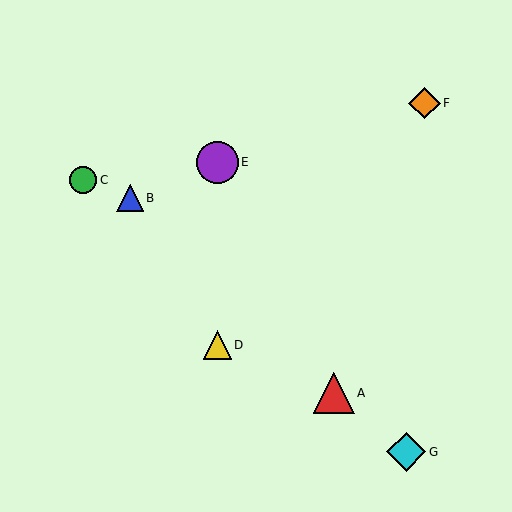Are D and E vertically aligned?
Yes, both are at x≈217.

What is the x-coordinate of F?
Object F is at x≈424.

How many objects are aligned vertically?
2 objects (D, E) are aligned vertically.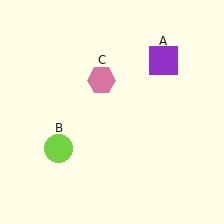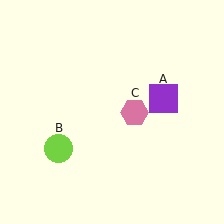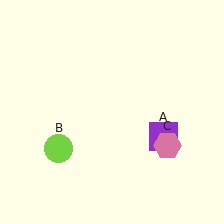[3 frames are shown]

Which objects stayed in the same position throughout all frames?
Lime circle (object B) remained stationary.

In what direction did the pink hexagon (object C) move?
The pink hexagon (object C) moved down and to the right.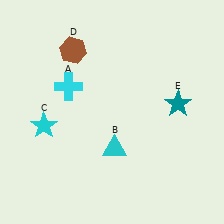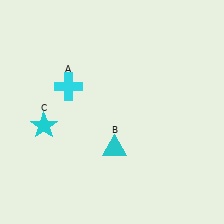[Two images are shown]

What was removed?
The brown hexagon (D), the teal star (E) were removed in Image 2.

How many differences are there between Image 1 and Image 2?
There are 2 differences between the two images.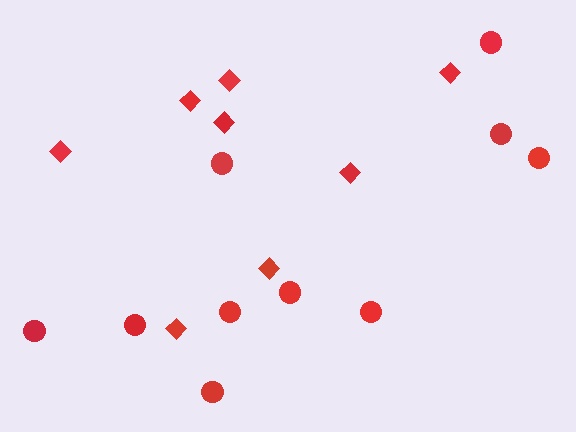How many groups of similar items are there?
There are 2 groups: one group of circles (10) and one group of diamonds (8).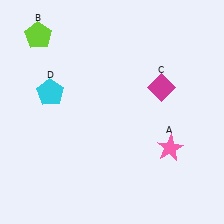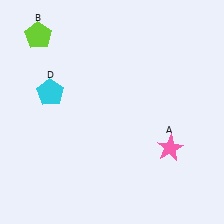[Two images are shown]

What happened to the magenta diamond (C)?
The magenta diamond (C) was removed in Image 2. It was in the top-right area of Image 1.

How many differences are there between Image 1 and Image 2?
There is 1 difference between the two images.